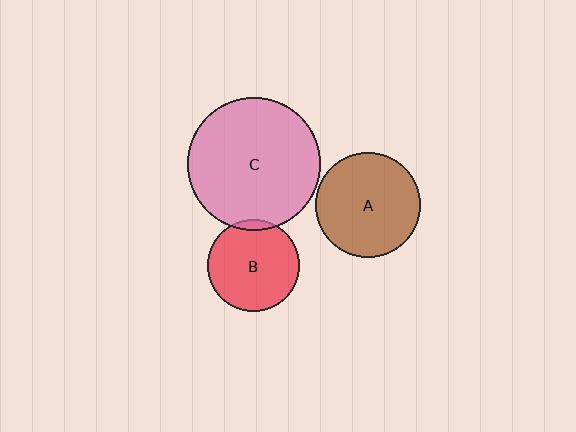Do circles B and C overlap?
Yes.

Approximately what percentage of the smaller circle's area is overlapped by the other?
Approximately 5%.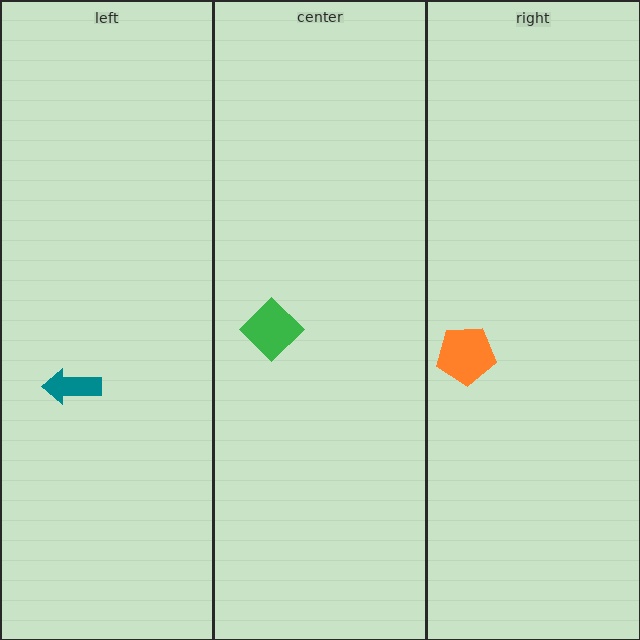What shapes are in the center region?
The green diamond.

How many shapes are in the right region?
1.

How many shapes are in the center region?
1.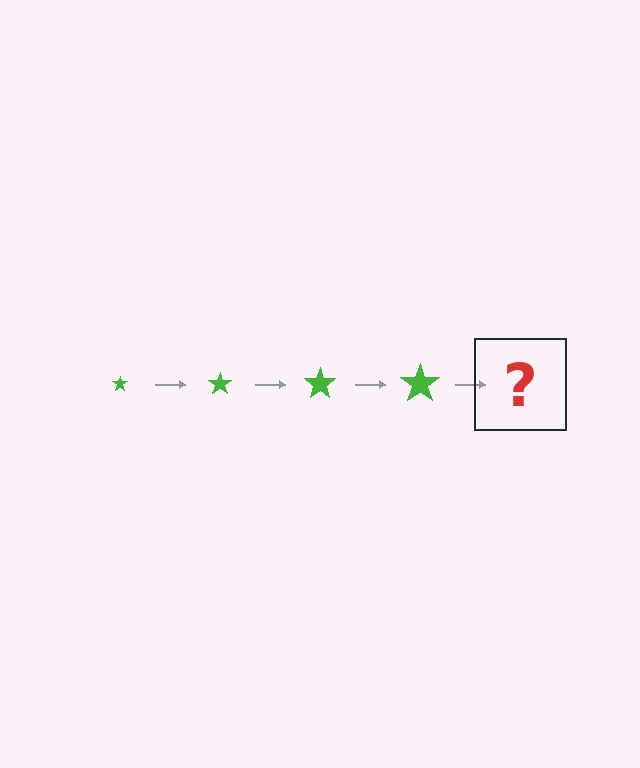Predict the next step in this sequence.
The next step is a green star, larger than the previous one.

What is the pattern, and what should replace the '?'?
The pattern is that the star gets progressively larger each step. The '?' should be a green star, larger than the previous one.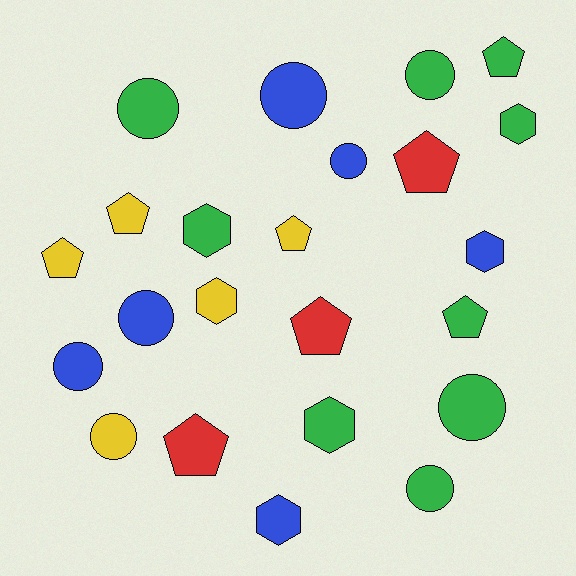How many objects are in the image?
There are 23 objects.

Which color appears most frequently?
Green, with 9 objects.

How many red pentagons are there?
There are 3 red pentagons.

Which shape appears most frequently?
Circle, with 9 objects.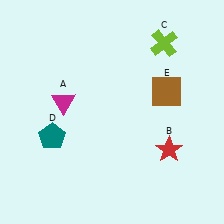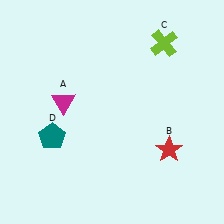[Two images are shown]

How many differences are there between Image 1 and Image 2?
There is 1 difference between the two images.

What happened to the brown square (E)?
The brown square (E) was removed in Image 2. It was in the top-right area of Image 1.